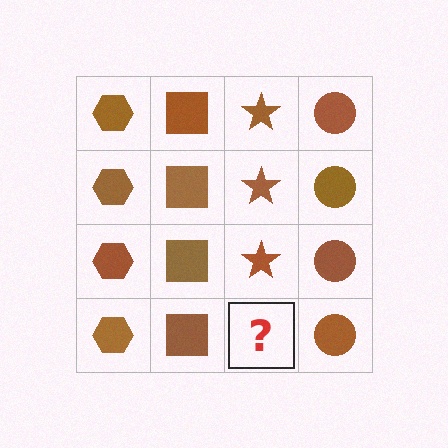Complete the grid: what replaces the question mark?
The question mark should be replaced with a brown star.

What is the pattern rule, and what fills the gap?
The rule is that each column has a consistent shape. The gap should be filled with a brown star.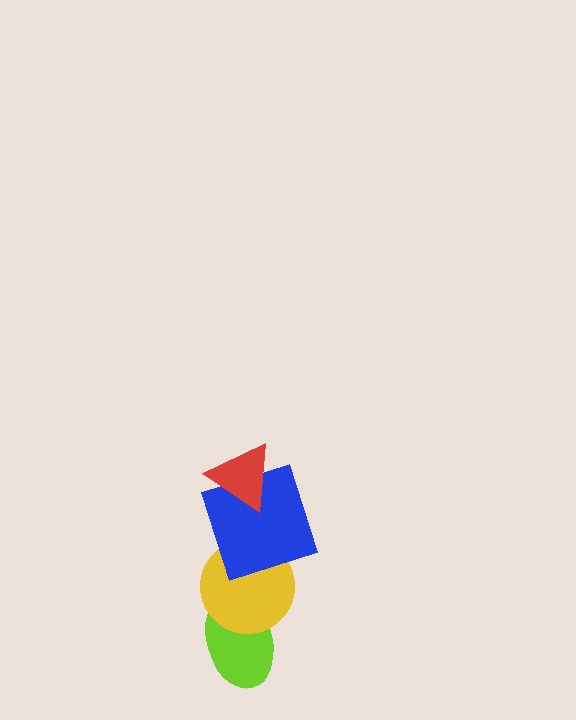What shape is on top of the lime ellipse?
The yellow circle is on top of the lime ellipse.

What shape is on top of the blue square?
The red triangle is on top of the blue square.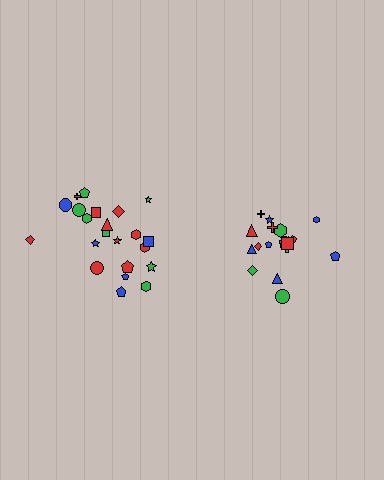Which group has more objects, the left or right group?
The left group.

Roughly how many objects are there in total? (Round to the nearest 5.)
Roughly 40 objects in total.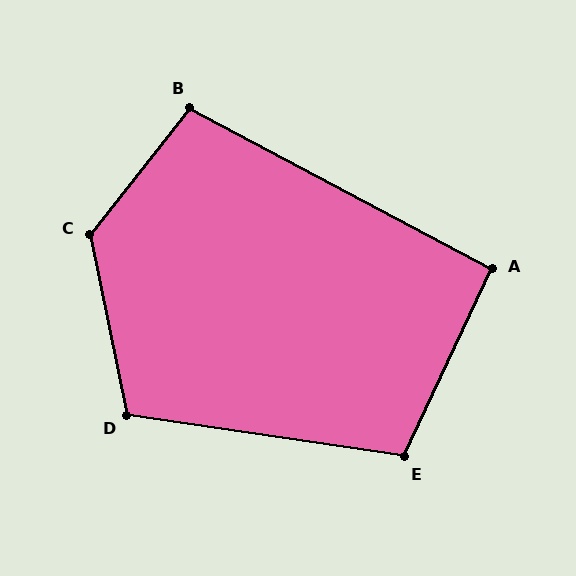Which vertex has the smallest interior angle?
A, at approximately 93 degrees.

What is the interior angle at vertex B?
Approximately 100 degrees (obtuse).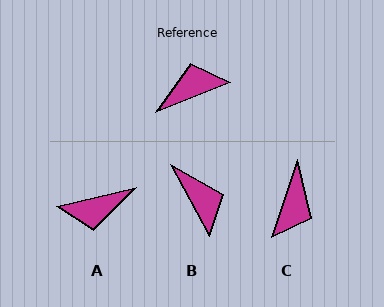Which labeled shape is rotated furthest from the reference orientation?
A, about 171 degrees away.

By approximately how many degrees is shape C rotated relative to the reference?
Approximately 130 degrees clockwise.